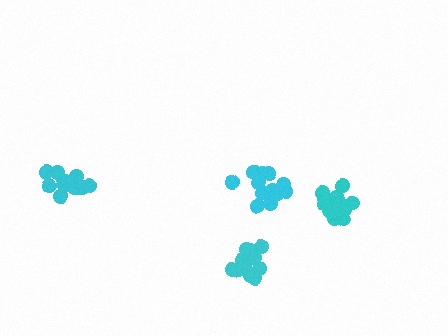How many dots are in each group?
Group 1: 13 dots, Group 2: 12 dots, Group 3: 16 dots, Group 4: 12 dots (53 total).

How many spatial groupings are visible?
There are 4 spatial groupings.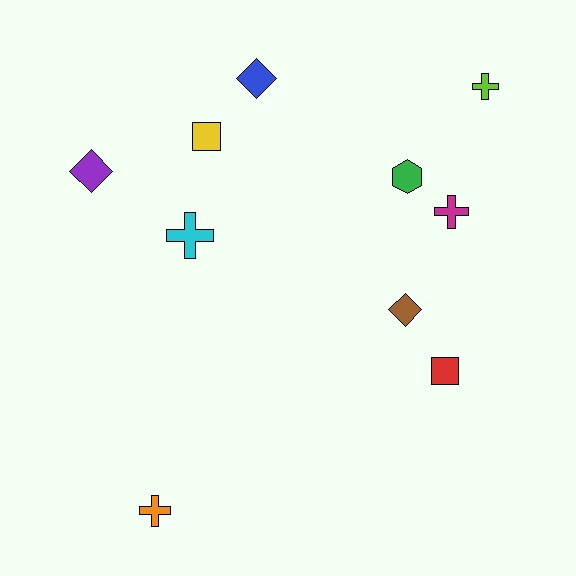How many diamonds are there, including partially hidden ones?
There are 3 diamonds.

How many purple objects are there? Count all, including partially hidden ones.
There is 1 purple object.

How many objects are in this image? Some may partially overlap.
There are 10 objects.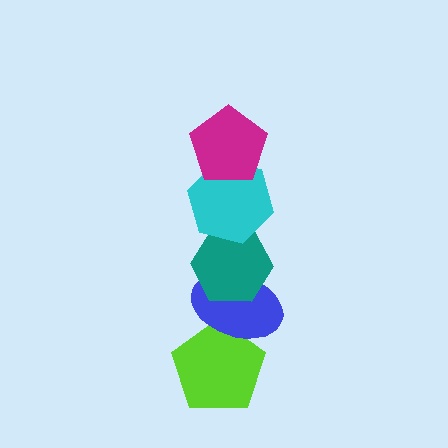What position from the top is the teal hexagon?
The teal hexagon is 3rd from the top.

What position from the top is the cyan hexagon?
The cyan hexagon is 2nd from the top.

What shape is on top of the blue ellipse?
The teal hexagon is on top of the blue ellipse.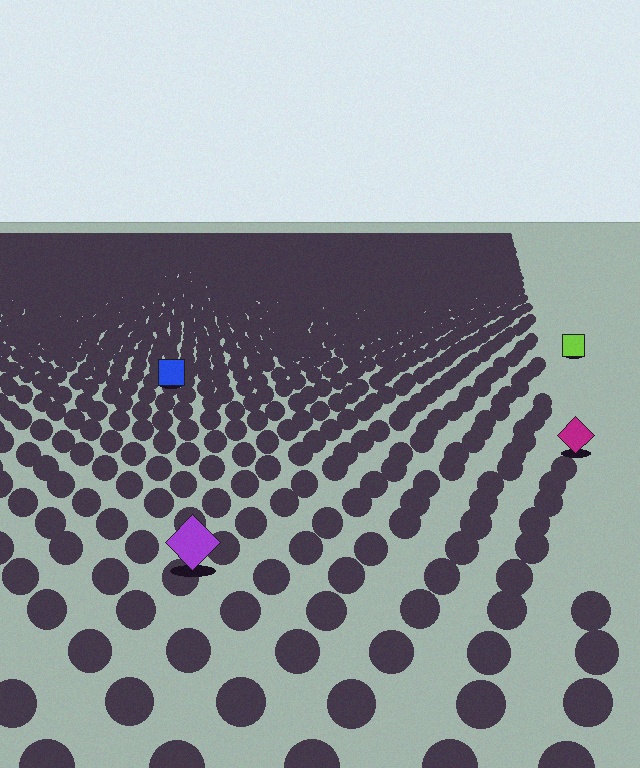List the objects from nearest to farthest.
From nearest to farthest: the purple diamond, the magenta diamond, the blue square, the lime square.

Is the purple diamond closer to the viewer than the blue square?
Yes. The purple diamond is closer — you can tell from the texture gradient: the ground texture is coarser near it.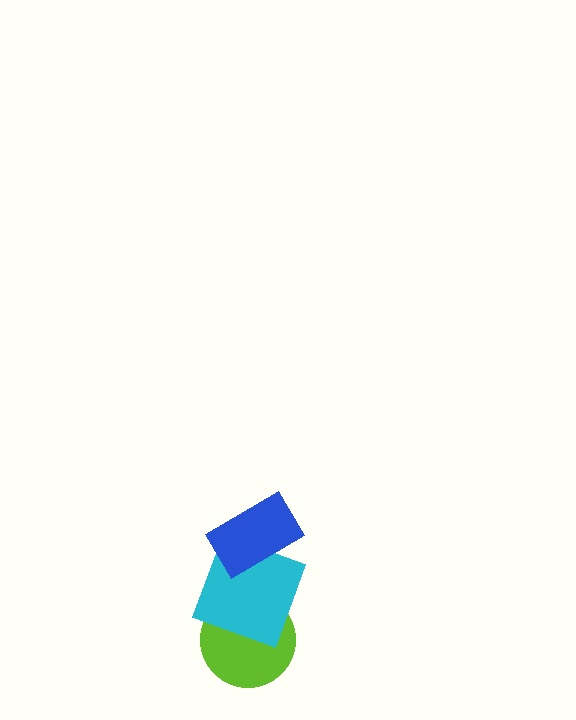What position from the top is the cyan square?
The cyan square is 2nd from the top.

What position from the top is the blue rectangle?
The blue rectangle is 1st from the top.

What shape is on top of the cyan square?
The blue rectangle is on top of the cyan square.